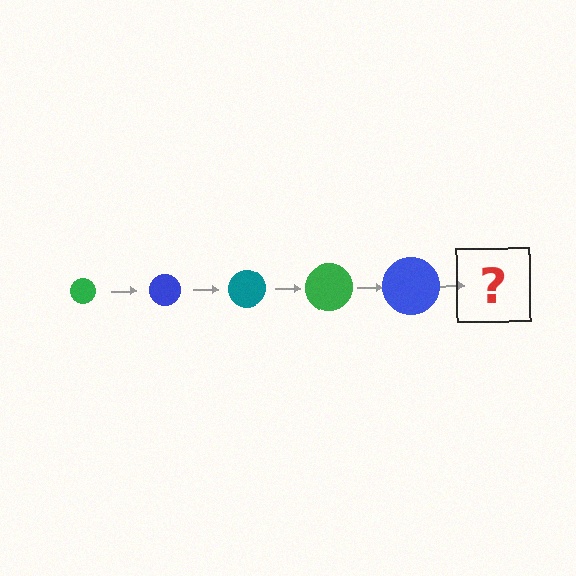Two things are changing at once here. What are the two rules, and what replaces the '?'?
The two rules are that the circle grows larger each step and the color cycles through green, blue, and teal. The '?' should be a teal circle, larger than the previous one.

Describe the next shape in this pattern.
It should be a teal circle, larger than the previous one.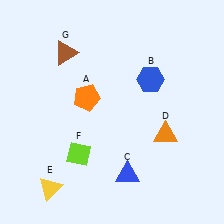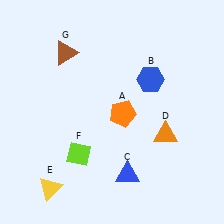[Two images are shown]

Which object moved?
The orange pentagon (A) moved right.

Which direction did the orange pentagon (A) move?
The orange pentagon (A) moved right.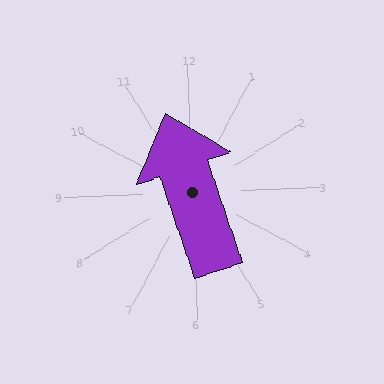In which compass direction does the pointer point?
North.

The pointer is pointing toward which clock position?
Roughly 11 o'clock.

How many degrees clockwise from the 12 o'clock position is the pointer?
Approximately 344 degrees.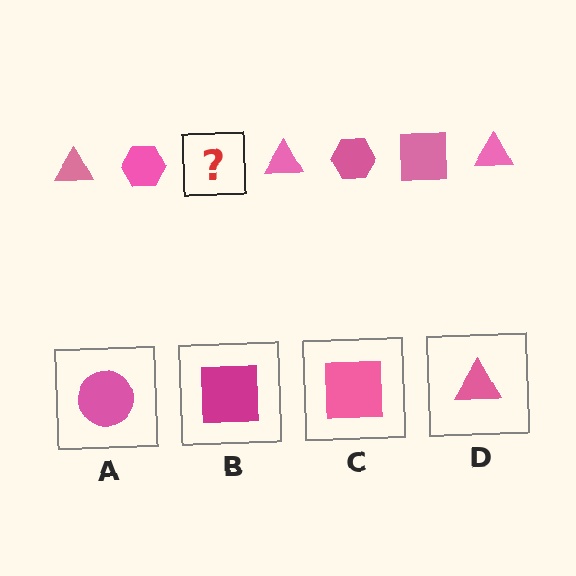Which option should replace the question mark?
Option C.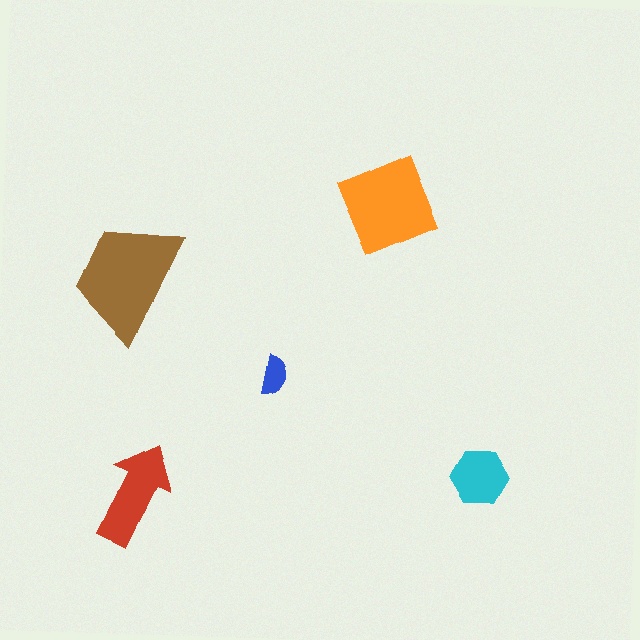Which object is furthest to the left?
The brown trapezoid is leftmost.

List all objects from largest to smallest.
The brown trapezoid, the orange diamond, the red arrow, the cyan hexagon, the blue semicircle.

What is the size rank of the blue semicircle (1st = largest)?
5th.